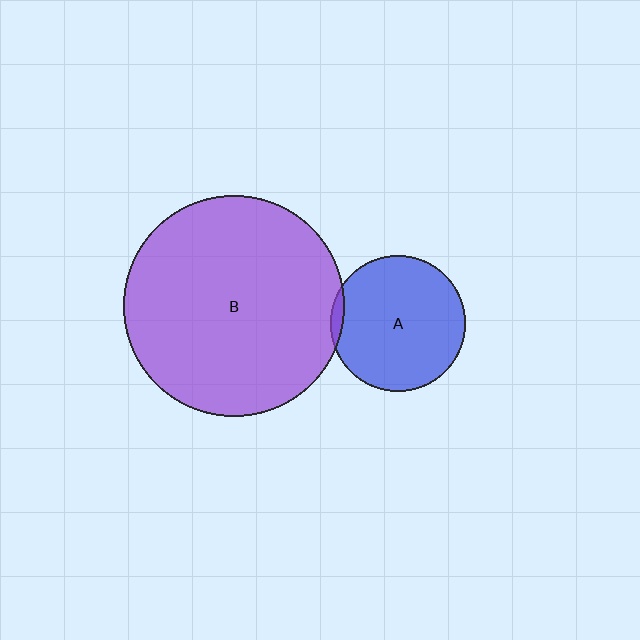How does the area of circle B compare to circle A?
Approximately 2.6 times.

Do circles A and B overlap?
Yes.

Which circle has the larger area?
Circle B (purple).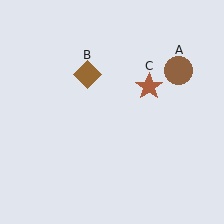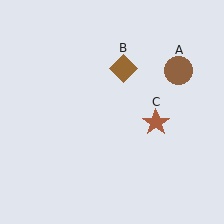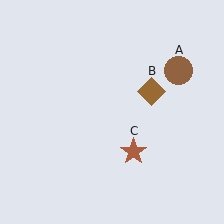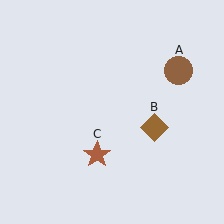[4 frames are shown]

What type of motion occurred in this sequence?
The brown diamond (object B), brown star (object C) rotated clockwise around the center of the scene.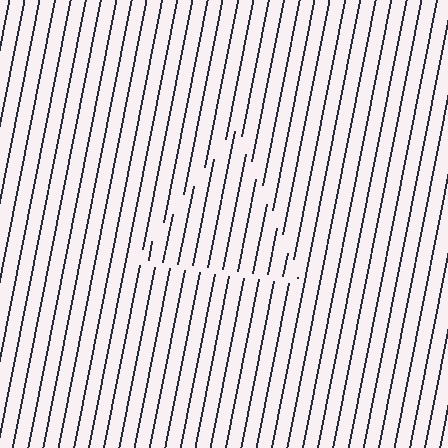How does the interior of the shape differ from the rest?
The interior of the shape contains the same grating, shifted by half a period — the contour is defined by the phase discontinuity where line-ends from the inner and outer gratings abut.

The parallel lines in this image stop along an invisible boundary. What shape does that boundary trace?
An illusory triangle. The interior of the shape contains the same grating, shifted by half a period — the contour is defined by the phase discontinuity where line-ends from the inner and outer gratings abut.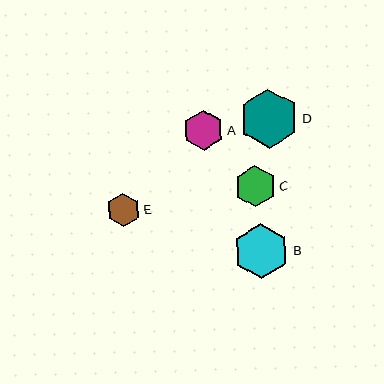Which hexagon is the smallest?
Hexagon E is the smallest with a size of approximately 34 pixels.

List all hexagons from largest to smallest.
From largest to smallest: D, B, C, A, E.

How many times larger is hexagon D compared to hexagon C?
Hexagon D is approximately 1.4 times the size of hexagon C.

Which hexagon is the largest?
Hexagon D is the largest with a size of approximately 60 pixels.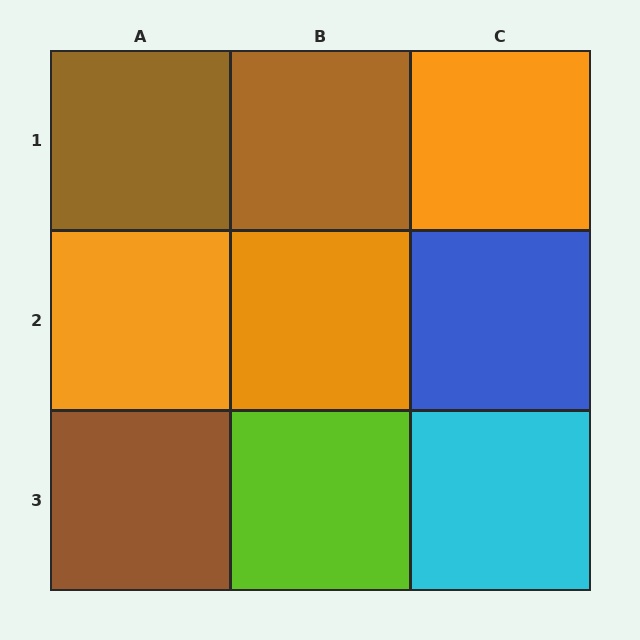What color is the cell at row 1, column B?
Brown.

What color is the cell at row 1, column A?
Brown.